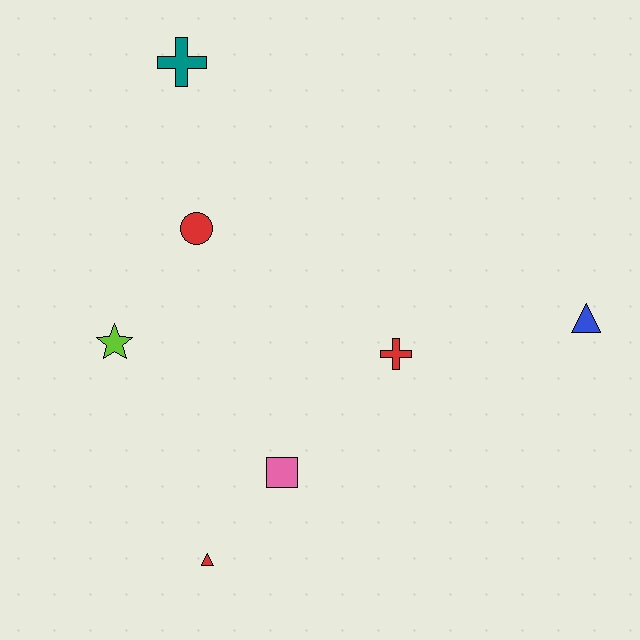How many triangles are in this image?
There are 2 triangles.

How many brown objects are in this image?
There are no brown objects.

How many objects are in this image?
There are 7 objects.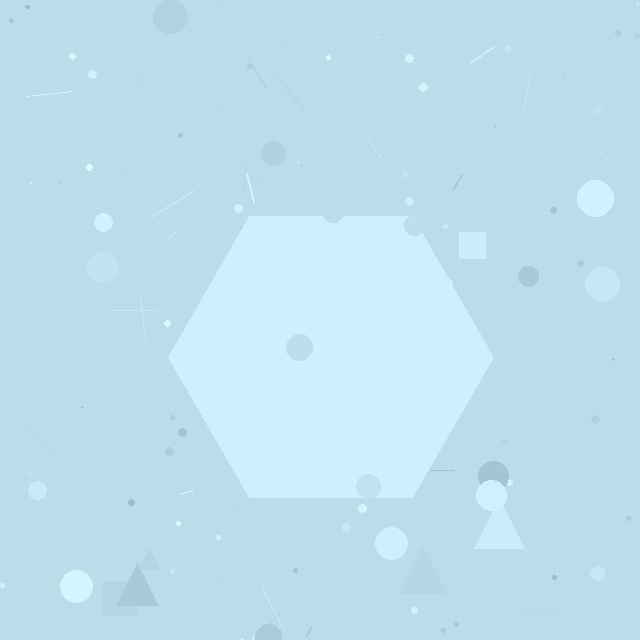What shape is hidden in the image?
A hexagon is hidden in the image.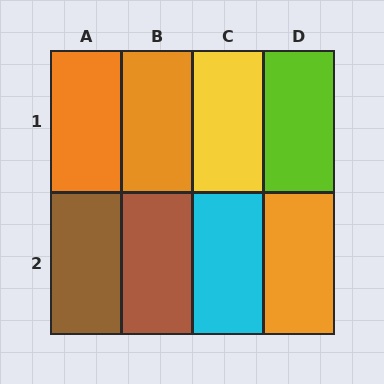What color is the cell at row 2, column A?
Brown.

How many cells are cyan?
1 cell is cyan.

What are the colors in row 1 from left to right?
Orange, orange, yellow, lime.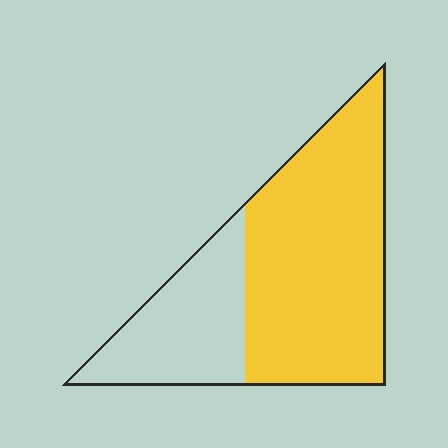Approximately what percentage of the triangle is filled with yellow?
Approximately 70%.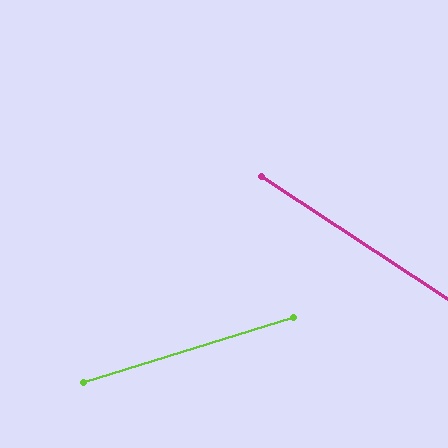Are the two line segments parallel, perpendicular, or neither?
Neither parallel nor perpendicular — they differ by about 51°.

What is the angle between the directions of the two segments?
Approximately 51 degrees.